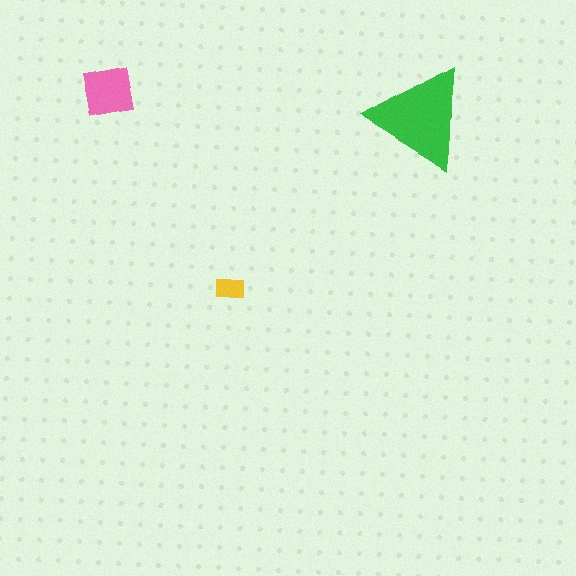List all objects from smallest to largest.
The yellow rectangle, the pink square, the green triangle.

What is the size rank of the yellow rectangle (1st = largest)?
3rd.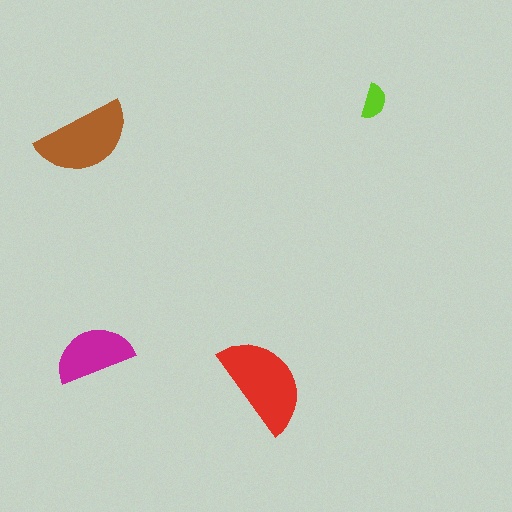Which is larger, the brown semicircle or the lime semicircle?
The brown one.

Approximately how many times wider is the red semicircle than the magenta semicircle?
About 1.5 times wider.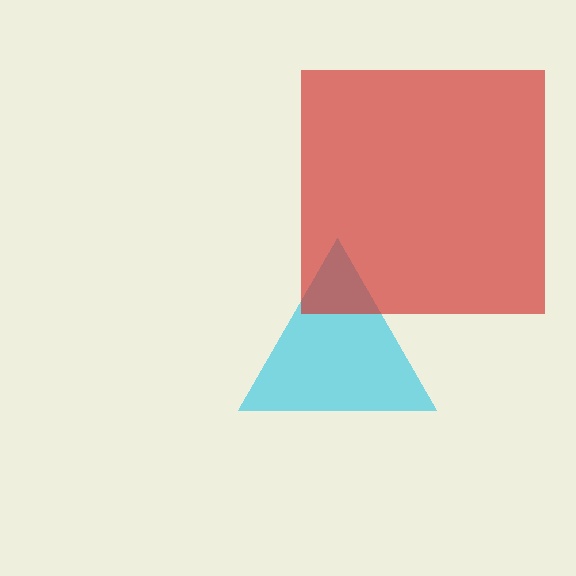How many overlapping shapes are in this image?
There are 2 overlapping shapes in the image.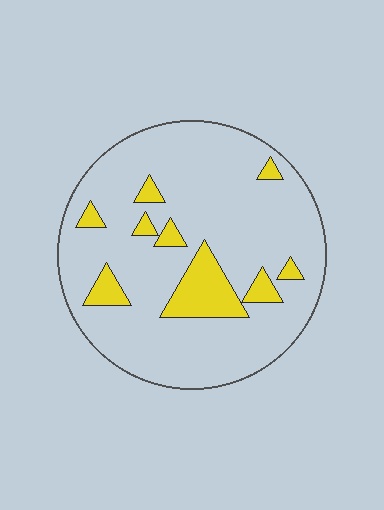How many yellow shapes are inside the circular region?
9.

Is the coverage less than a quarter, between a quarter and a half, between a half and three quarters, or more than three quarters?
Less than a quarter.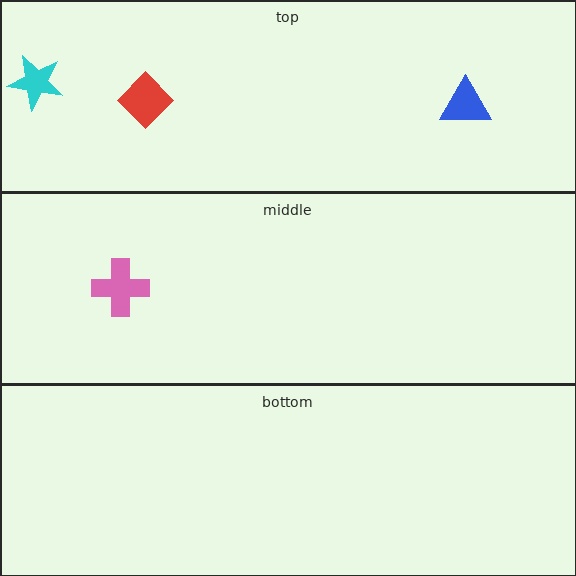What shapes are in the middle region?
The pink cross.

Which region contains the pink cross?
The middle region.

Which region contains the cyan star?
The top region.